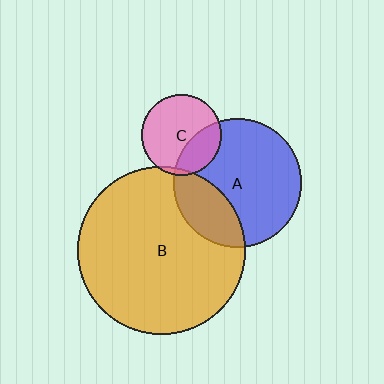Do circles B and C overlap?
Yes.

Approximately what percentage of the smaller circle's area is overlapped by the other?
Approximately 5%.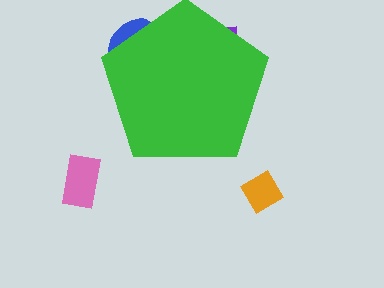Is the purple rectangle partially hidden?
Yes, the purple rectangle is partially hidden behind the green pentagon.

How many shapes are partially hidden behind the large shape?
2 shapes are partially hidden.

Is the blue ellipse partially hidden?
Yes, the blue ellipse is partially hidden behind the green pentagon.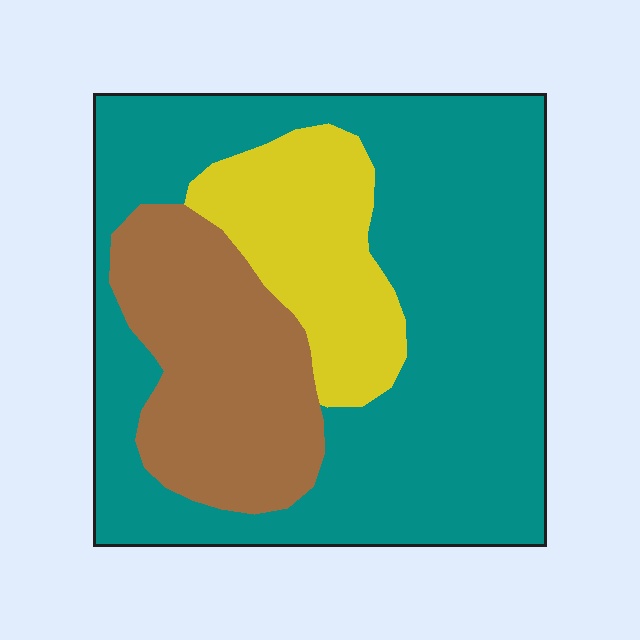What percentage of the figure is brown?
Brown takes up about one fifth (1/5) of the figure.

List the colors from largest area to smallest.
From largest to smallest: teal, brown, yellow.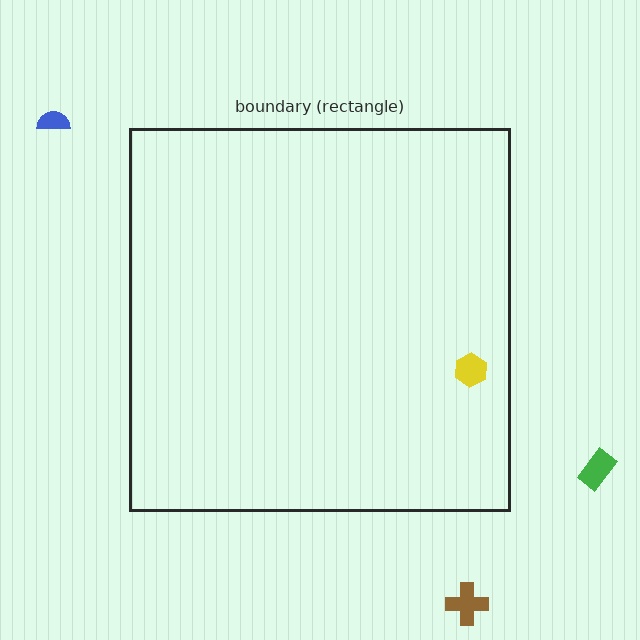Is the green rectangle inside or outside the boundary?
Outside.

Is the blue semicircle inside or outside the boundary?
Outside.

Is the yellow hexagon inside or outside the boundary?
Inside.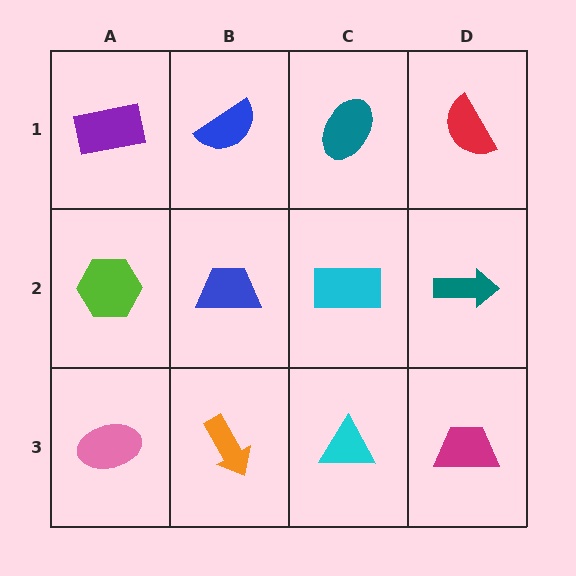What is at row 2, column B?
A blue trapezoid.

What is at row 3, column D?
A magenta trapezoid.